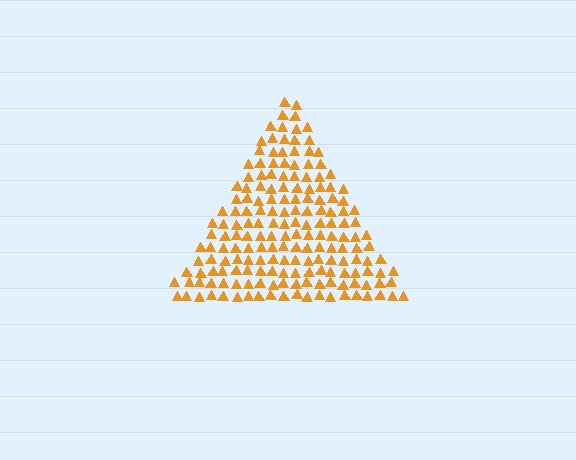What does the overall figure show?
The overall figure shows a triangle.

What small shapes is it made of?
It is made of small triangles.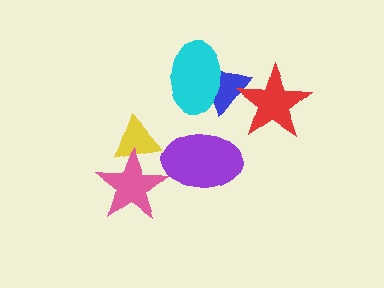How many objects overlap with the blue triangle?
2 objects overlap with the blue triangle.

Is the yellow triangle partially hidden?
Yes, it is partially covered by another shape.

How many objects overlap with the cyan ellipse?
1 object overlaps with the cyan ellipse.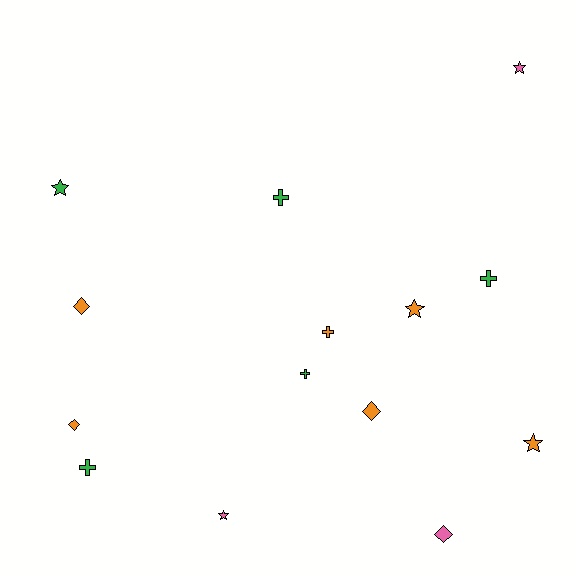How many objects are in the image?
There are 14 objects.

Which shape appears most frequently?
Cross, with 5 objects.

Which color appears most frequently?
Orange, with 6 objects.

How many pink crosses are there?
There are no pink crosses.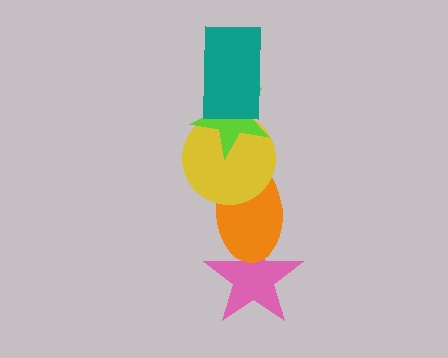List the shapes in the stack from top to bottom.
From top to bottom: the teal rectangle, the lime star, the yellow circle, the orange ellipse, the pink star.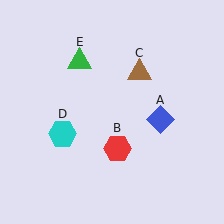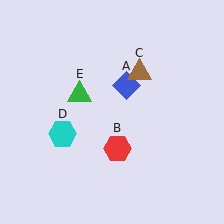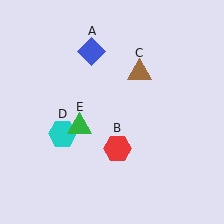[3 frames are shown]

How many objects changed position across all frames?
2 objects changed position: blue diamond (object A), green triangle (object E).